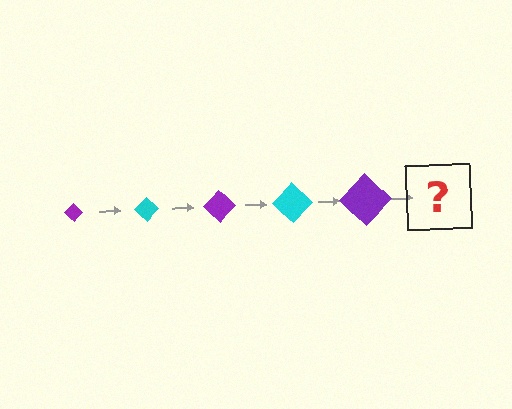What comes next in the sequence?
The next element should be a cyan diamond, larger than the previous one.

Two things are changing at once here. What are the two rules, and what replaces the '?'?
The two rules are that the diamond grows larger each step and the color cycles through purple and cyan. The '?' should be a cyan diamond, larger than the previous one.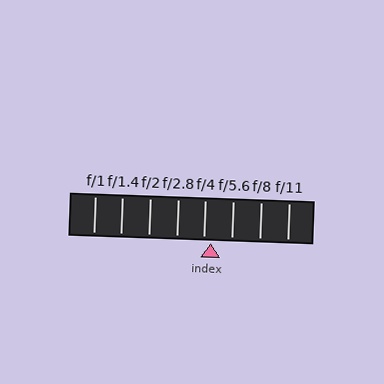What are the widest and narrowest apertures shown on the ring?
The widest aperture shown is f/1 and the narrowest is f/11.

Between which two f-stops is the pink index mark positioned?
The index mark is between f/4 and f/5.6.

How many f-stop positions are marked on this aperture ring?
There are 8 f-stop positions marked.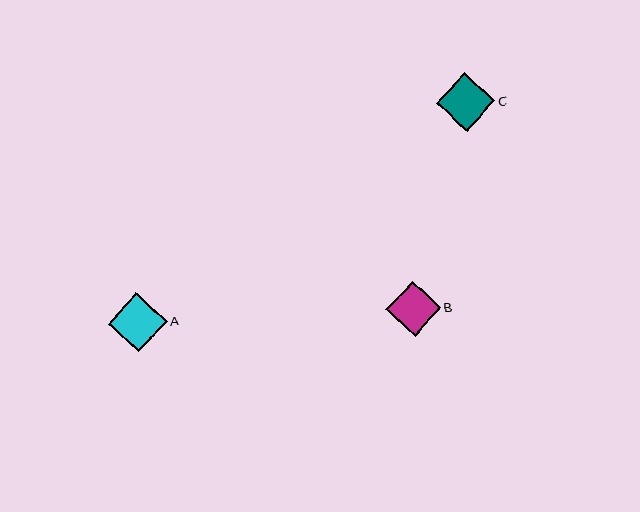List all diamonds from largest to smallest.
From largest to smallest: A, C, B.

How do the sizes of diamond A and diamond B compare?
Diamond A and diamond B are approximately the same size.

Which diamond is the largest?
Diamond A is the largest with a size of approximately 59 pixels.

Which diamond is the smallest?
Diamond B is the smallest with a size of approximately 55 pixels.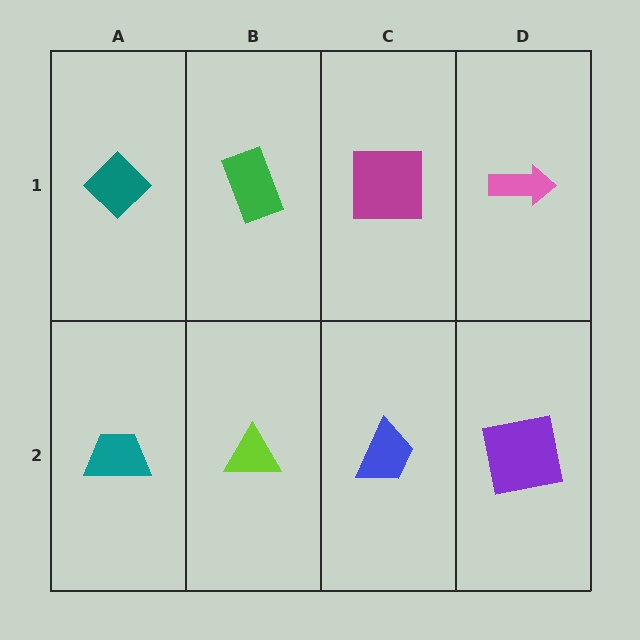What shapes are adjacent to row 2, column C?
A magenta square (row 1, column C), a lime triangle (row 2, column B), a purple square (row 2, column D).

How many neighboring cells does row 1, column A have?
2.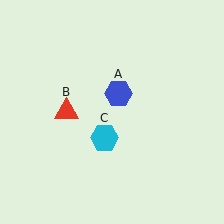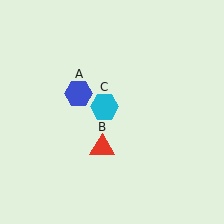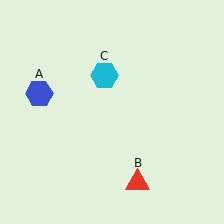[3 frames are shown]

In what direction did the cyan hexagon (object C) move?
The cyan hexagon (object C) moved up.